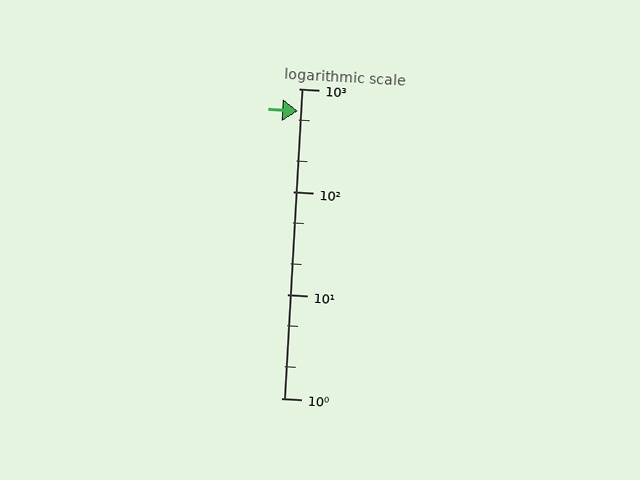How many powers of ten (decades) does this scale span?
The scale spans 3 decades, from 1 to 1000.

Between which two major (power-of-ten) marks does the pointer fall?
The pointer is between 100 and 1000.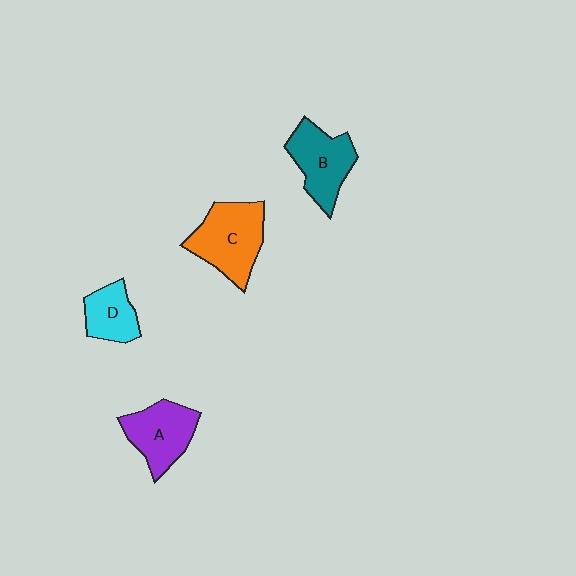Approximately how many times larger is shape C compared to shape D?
Approximately 1.7 times.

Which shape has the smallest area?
Shape D (cyan).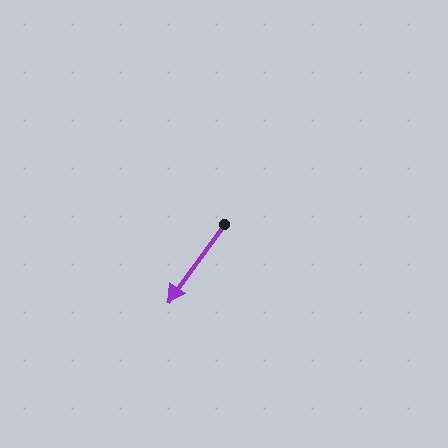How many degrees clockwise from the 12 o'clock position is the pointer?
Approximately 216 degrees.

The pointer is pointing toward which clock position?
Roughly 7 o'clock.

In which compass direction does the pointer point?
Southwest.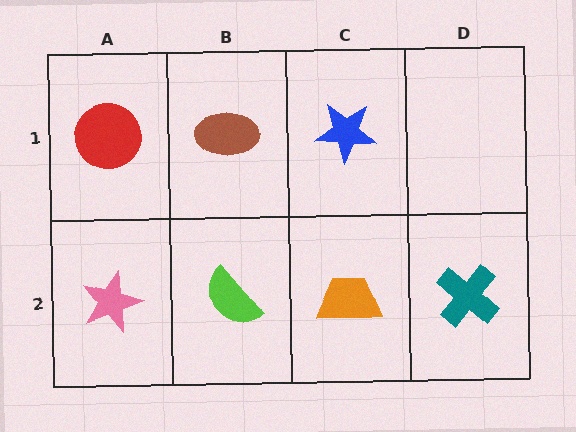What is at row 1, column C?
A blue star.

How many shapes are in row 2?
4 shapes.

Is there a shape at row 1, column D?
No, that cell is empty.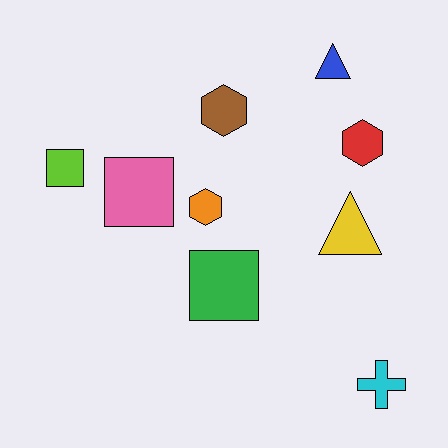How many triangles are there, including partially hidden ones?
There are 2 triangles.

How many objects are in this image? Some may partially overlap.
There are 9 objects.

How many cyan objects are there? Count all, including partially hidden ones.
There is 1 cyan object.